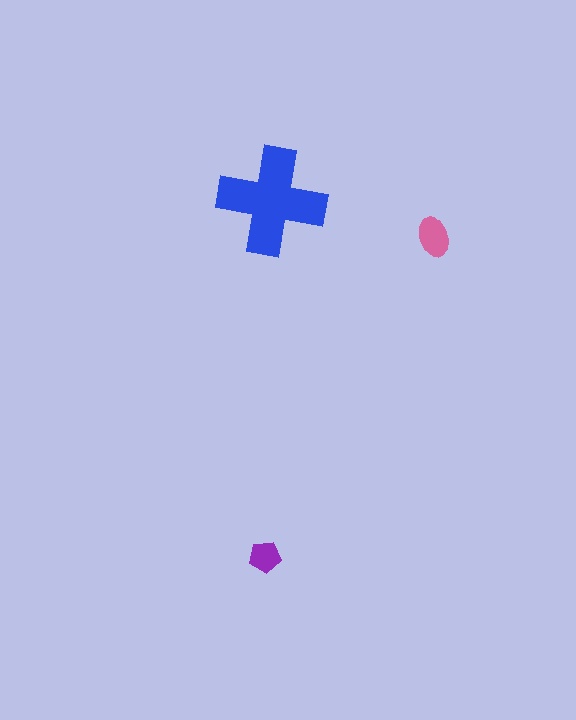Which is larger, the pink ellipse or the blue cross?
The blue cross.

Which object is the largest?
The blue cross.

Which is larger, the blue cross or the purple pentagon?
The blue cross.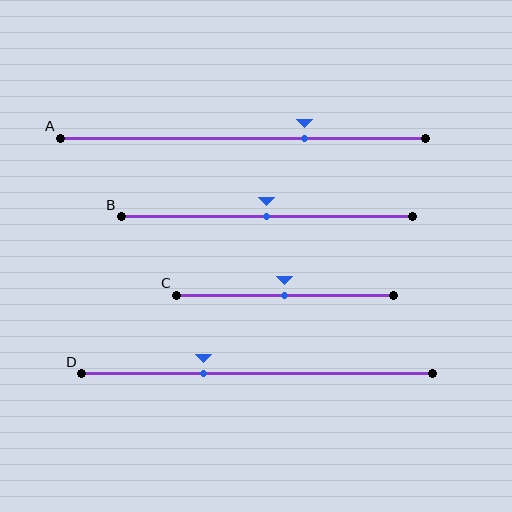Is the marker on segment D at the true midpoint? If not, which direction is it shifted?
No, the marker on segment D is shifted to the left by about 15% of the segment length.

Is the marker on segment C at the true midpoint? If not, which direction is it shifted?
Yes, the marker on segment C is at the true midpoint.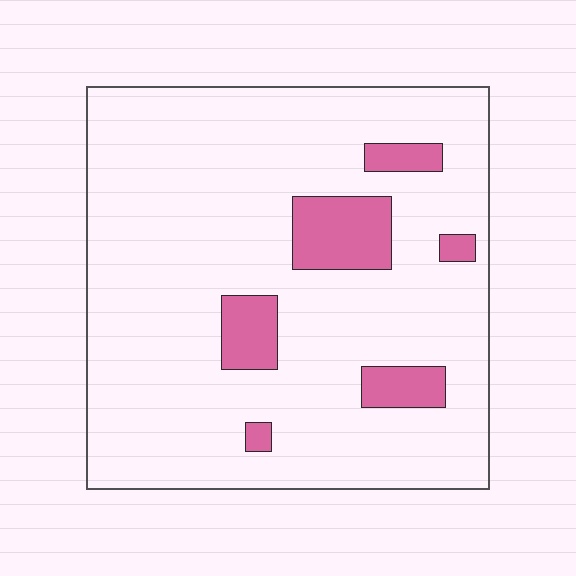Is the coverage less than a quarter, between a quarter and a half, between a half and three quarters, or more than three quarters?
Less than a quarter.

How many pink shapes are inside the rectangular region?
6.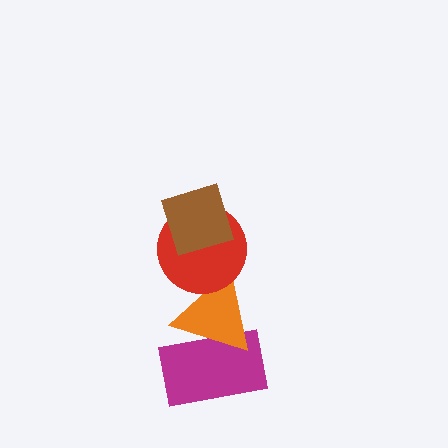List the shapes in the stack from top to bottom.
From top to bottom: the brown diamond, the red circle, the orange triangle, the magenta rectangle.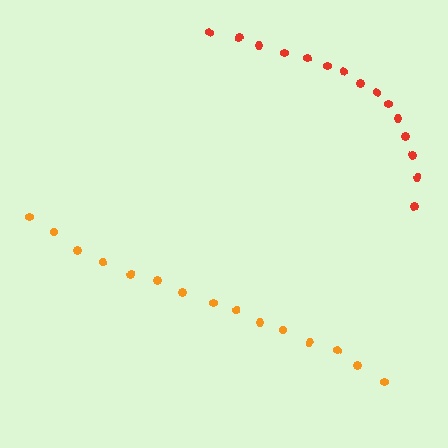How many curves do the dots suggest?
There are 2 distinct paths.